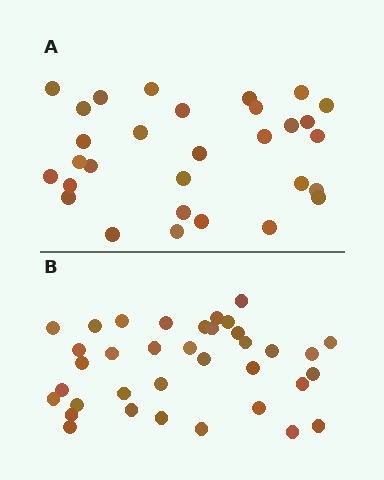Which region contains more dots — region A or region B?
Region B (the bottom region) has more dots.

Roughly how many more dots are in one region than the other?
Region B has about 6 more dots than region A.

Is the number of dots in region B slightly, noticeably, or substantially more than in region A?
Region B has only slightly more — the two regions are fairly close. The ratio is roughly 1.2 to 1.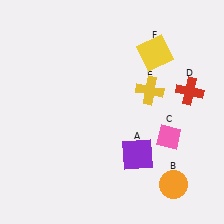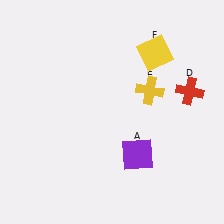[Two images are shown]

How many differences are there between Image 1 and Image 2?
There are 2 differences between the two images.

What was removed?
The orange circle (B), the pink diamond (C) were removed in Image 2.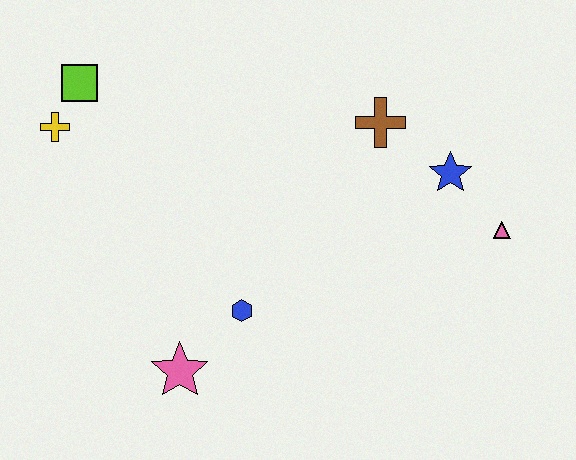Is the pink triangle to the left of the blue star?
No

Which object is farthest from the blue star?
The yellow cross is farthest from the blue star.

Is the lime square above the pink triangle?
Yes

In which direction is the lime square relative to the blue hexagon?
The lime square is above the blue hexagon.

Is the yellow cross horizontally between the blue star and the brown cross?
No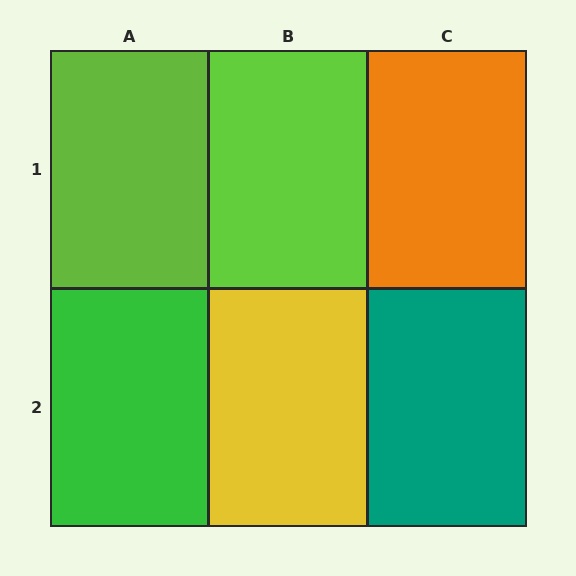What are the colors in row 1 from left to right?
Lime, lime, orange.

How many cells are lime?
2 cells are lime.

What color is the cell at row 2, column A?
Green.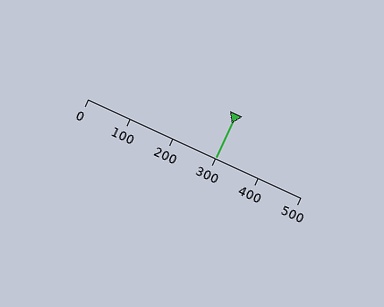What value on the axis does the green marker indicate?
The marker indicates approximately 300.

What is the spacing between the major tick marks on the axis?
The major ticks are spaced 100 apart.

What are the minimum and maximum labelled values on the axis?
The axis runs from 0 to 500.